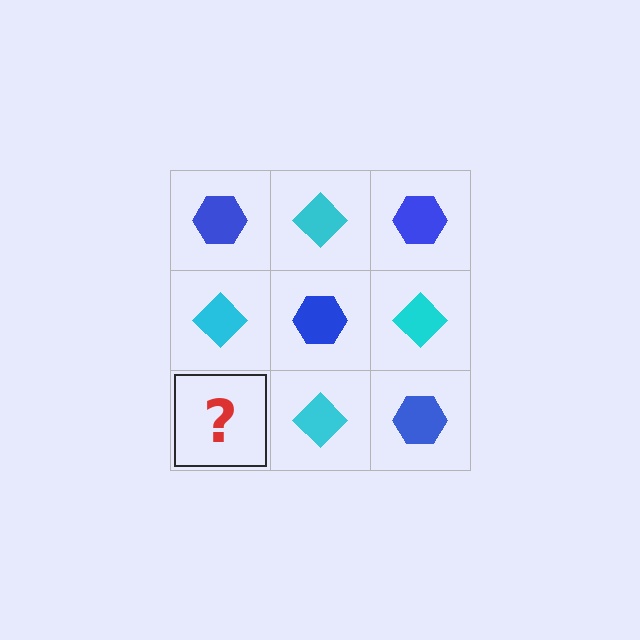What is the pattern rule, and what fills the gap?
The rule is that it alternates blue hexagon and cyan diamond in a checkerboard pattern. The gap should be filled with a blue hexagon.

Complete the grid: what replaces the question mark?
The question mark should be replaced with a blue hexagon.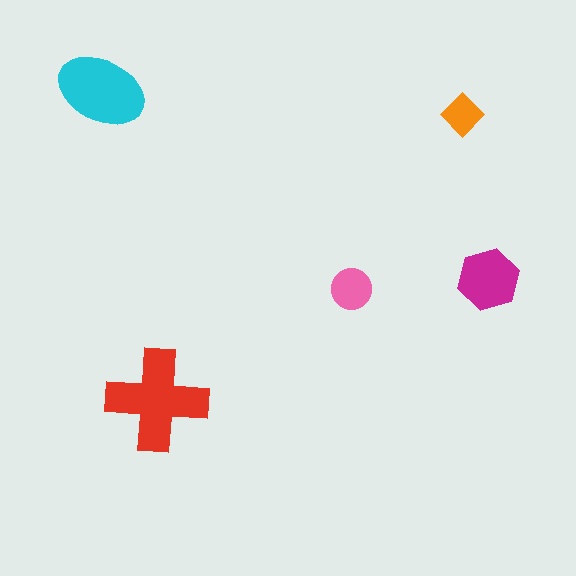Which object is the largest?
The red cross.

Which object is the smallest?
The orange diamond.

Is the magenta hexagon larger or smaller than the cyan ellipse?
Smaller.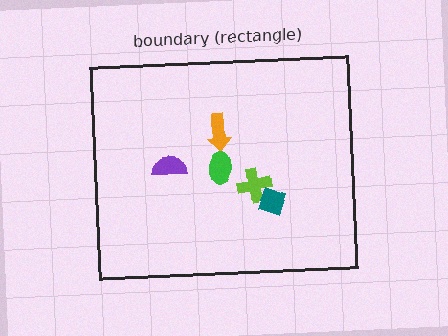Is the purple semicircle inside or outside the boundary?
Inside.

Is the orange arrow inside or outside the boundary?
Inside.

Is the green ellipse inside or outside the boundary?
Inside.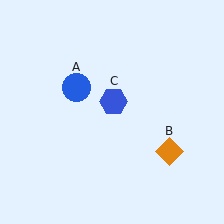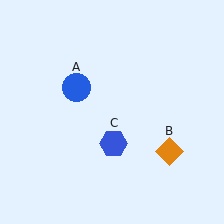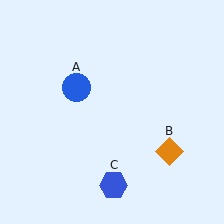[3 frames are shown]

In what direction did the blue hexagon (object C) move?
The blue hexagon (object C) moved down.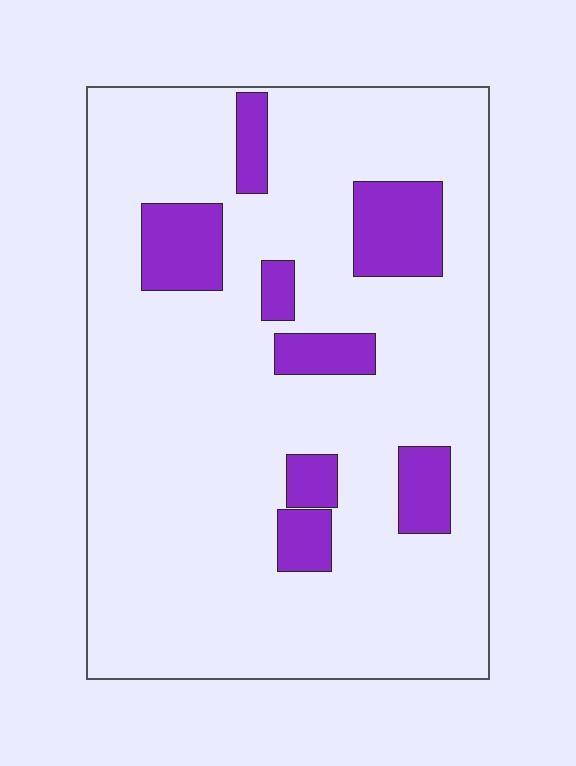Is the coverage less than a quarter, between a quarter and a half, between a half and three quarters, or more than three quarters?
Less than a quarter.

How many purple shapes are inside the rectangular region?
8.